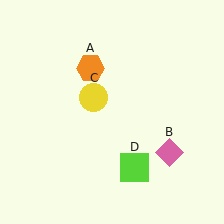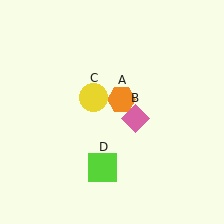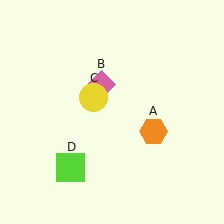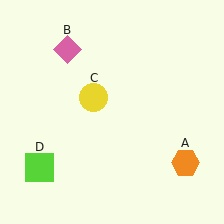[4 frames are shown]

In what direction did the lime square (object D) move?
The lime square (object D) moved left.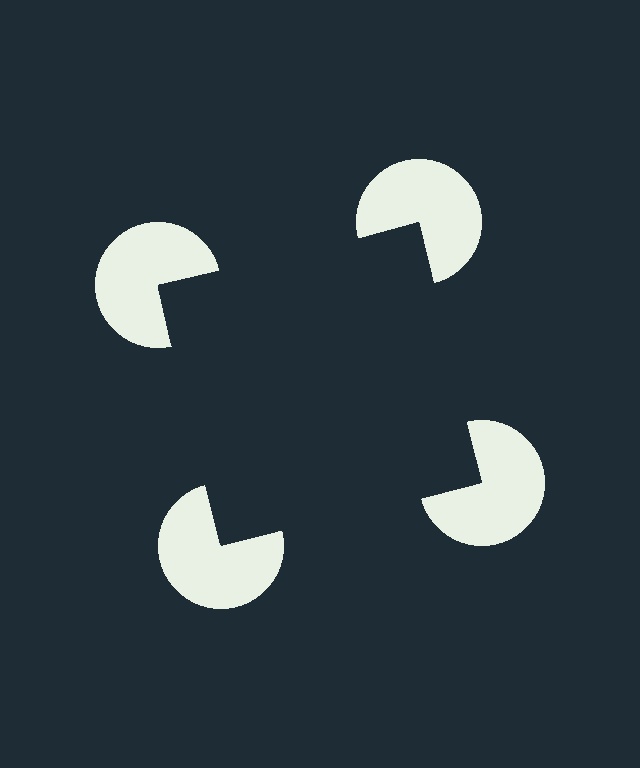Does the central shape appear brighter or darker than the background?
It typically appears slightly darker than the background, even though no actual brightness change is drawn.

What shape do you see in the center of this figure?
An illusory square — its edges are inferred from the aligned wedge cuts in the pac-man discs, not physically drawn.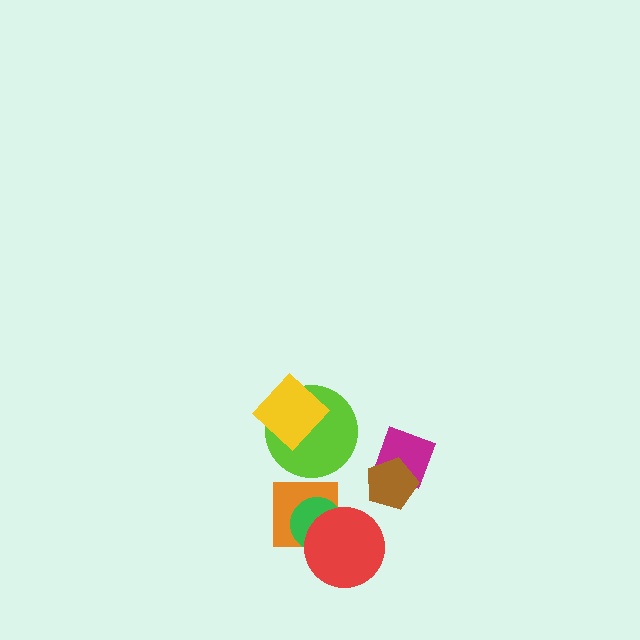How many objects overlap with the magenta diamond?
1 object overlaps with the magenta diamond.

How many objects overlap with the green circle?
2 objects overlap with the green circle.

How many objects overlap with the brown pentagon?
1 object overlaps with the brown pentagon.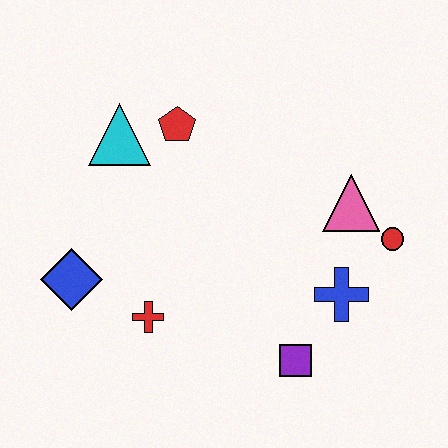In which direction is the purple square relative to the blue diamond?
The purple square is to the right of the blue diamond.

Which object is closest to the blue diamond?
The red cross is closest to the blue diamond.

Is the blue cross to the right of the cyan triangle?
Yes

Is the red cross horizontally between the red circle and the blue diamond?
Yes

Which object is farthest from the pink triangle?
The blue diamond is farthest from the pink triangle.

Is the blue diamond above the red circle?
No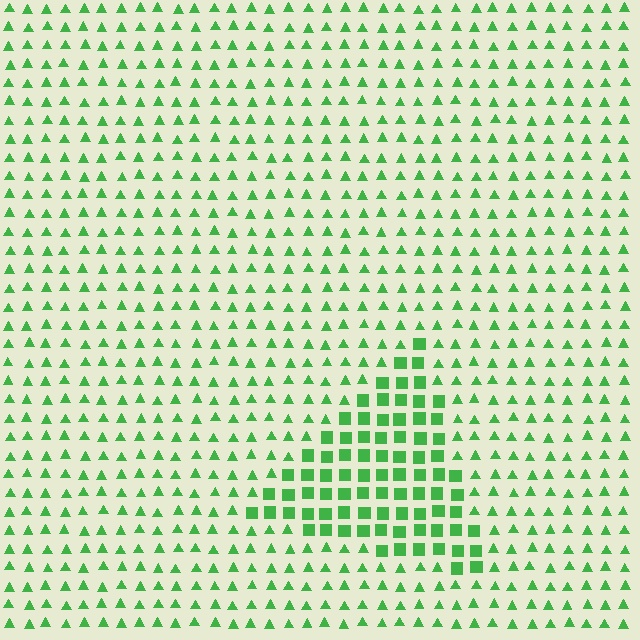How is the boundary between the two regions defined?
The boundary is defined by a change in element shape: squares inside vs. triangles outside. All elements share the same color and spacing.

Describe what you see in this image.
The image is filled with small green elements arranged in a uniform grid. A triangle-shaped region contains squares, while the surrounding area contains triangles. The boundary is defined purely by the change in element shape.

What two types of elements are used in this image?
The image uses squares inside the triangle region and triangles outside it.